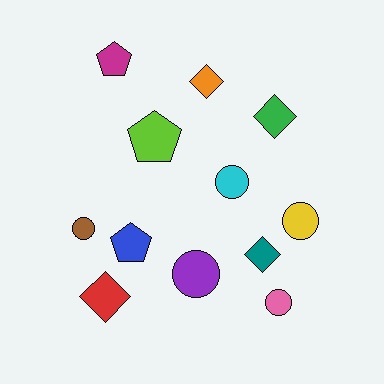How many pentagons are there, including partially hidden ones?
There are 3 pentagons.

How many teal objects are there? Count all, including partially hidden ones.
There is 1 teal object.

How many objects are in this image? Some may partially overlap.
There are 12 objects.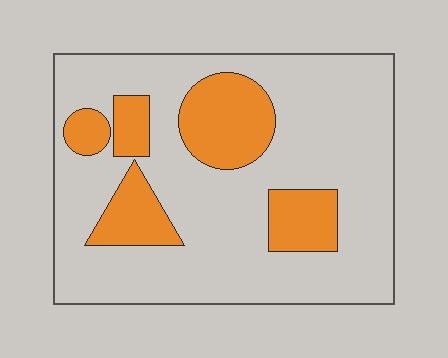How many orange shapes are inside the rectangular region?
5.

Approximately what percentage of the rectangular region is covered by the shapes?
Approximately 25%.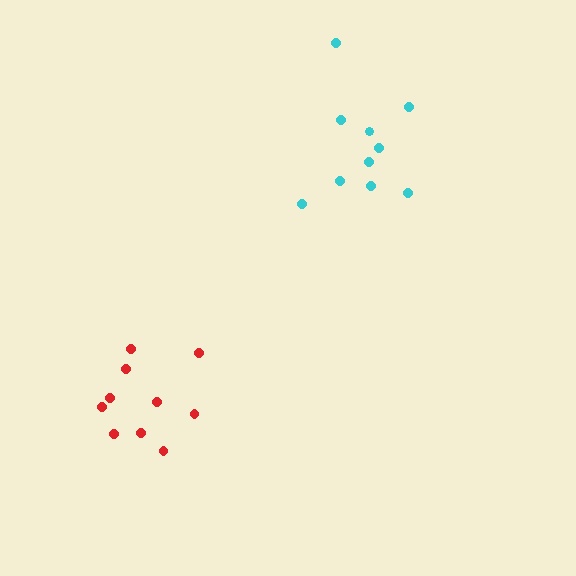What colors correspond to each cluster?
The clusters are colored: cyan, red.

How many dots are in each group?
Group 1: 10 dots, Group 2: 10 dots (20 total).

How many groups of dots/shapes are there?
There are 2 groups.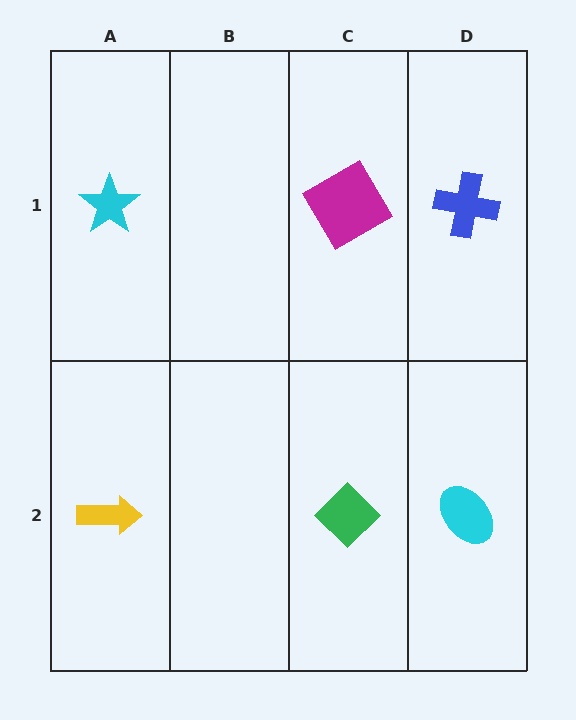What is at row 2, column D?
A cyan ellipse.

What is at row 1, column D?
A blue cross.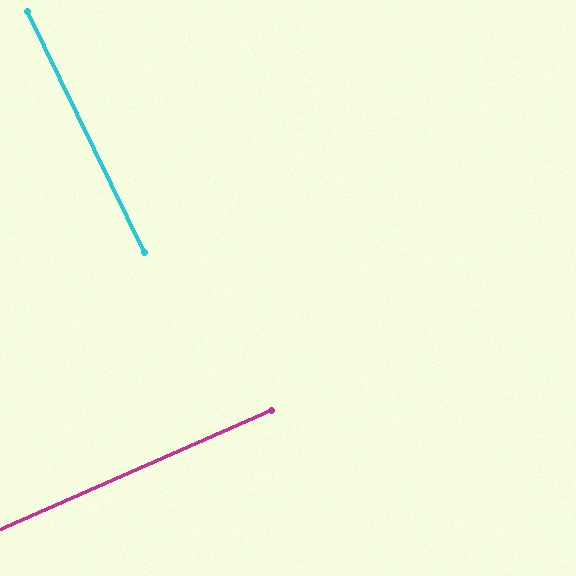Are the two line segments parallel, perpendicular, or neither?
Perpendicular — they meet at approximately 88°.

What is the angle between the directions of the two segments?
Approximately 88 degrees.